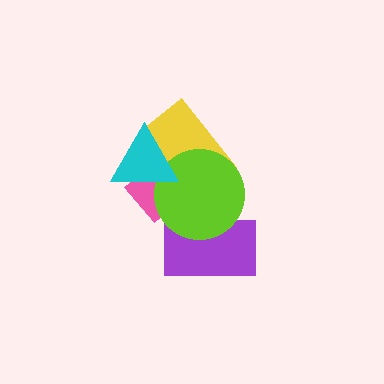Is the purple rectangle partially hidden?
Yes, it is partially covered by another shape.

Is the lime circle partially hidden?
Yes, it is partially covered by another shape.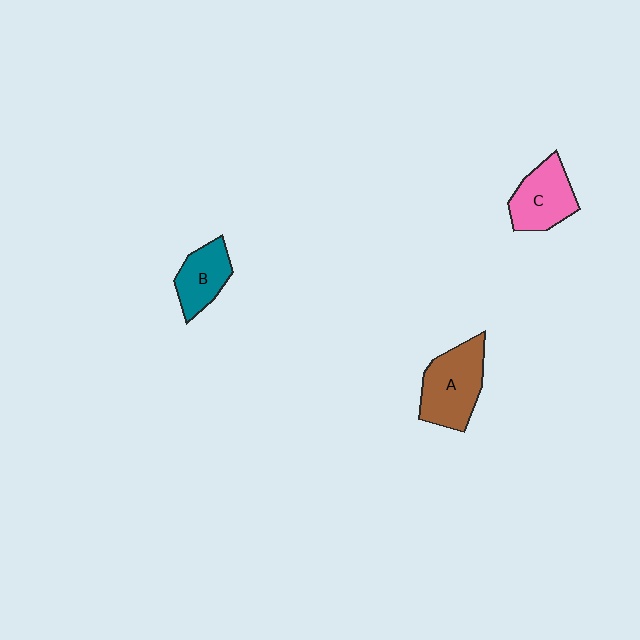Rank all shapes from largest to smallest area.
From largest to smallest: A (brown), C (pink), B (teal).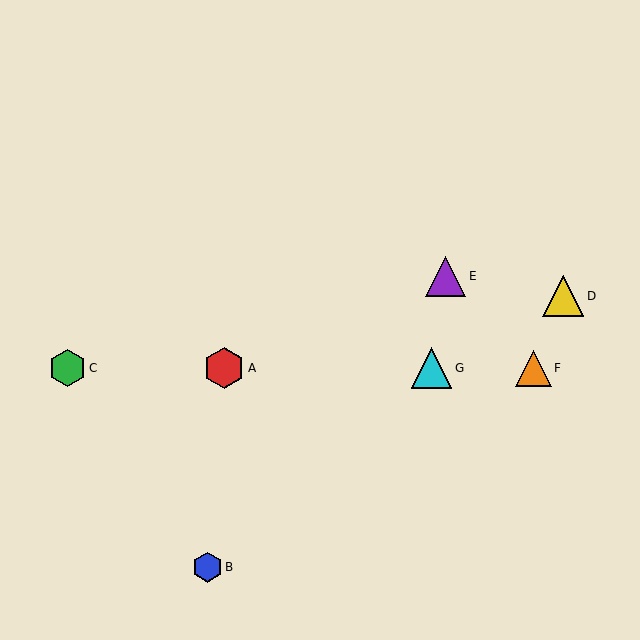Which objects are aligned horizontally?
Objects A, C, F, G are aligned horizontally.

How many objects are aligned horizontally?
4 objects (A, C, F, G) are aligned horizontally.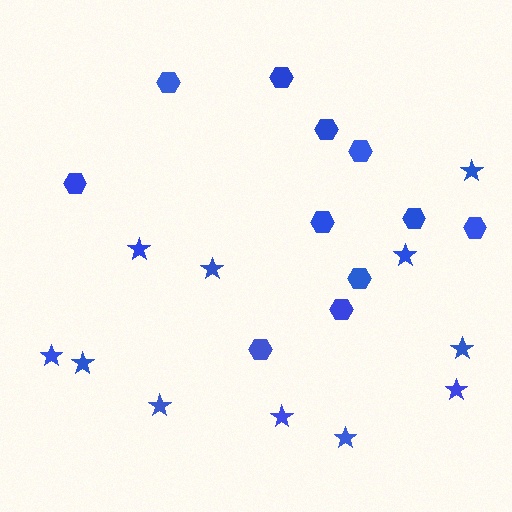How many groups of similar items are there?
There are 2 groups: one group of stars (11) and one group of hexagons (11).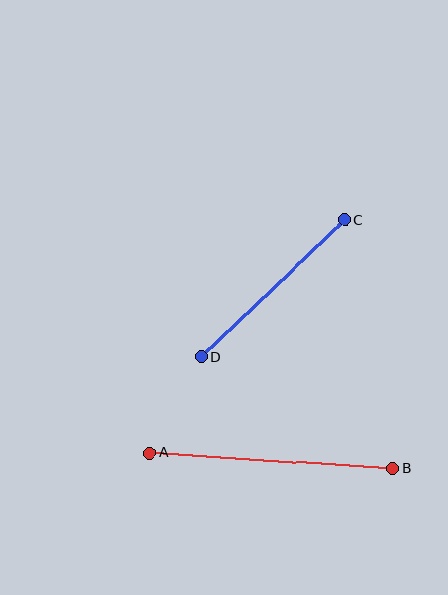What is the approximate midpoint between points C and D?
The midpoint is at approximately (273, 289) pixels.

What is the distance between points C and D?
The distance is approximately 198 pixels.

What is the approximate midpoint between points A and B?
The midpoint is at approximately (271, 460) pixels.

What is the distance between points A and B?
The distance is approximately 244 pixels.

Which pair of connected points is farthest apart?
Points A and B are farthest apart.